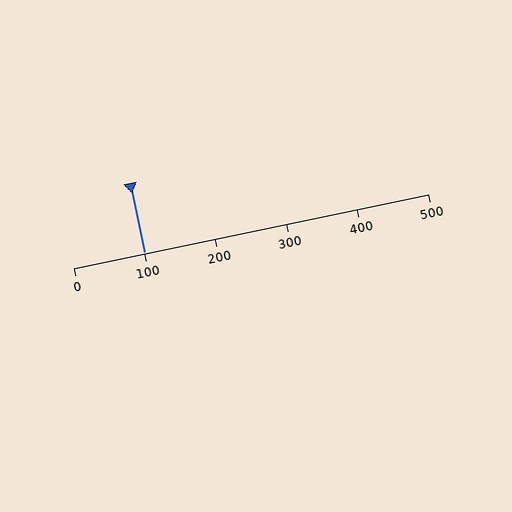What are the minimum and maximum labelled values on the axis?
The axis runs from 0 to 500.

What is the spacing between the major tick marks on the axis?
The major ticks are spaced 100 apart.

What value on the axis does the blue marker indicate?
The marker indicates approximately 100.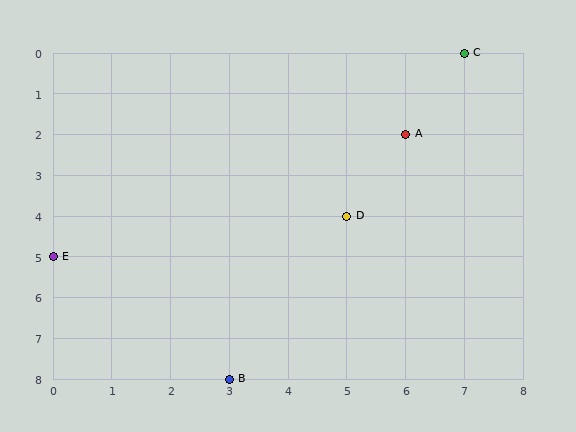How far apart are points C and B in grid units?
Points C and B are 4 columns and 8 rows apart (about 8.9 grid units diagonally).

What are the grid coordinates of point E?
Point E is at grid coordinates (0, 5).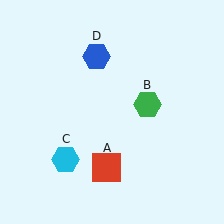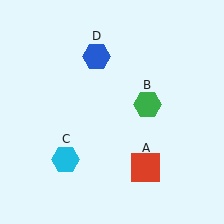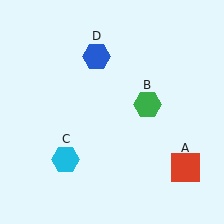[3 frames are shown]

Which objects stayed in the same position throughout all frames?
Green hexagon (object B) and cyan hexagon (object C) and blue hexagon (object D) remained stationary.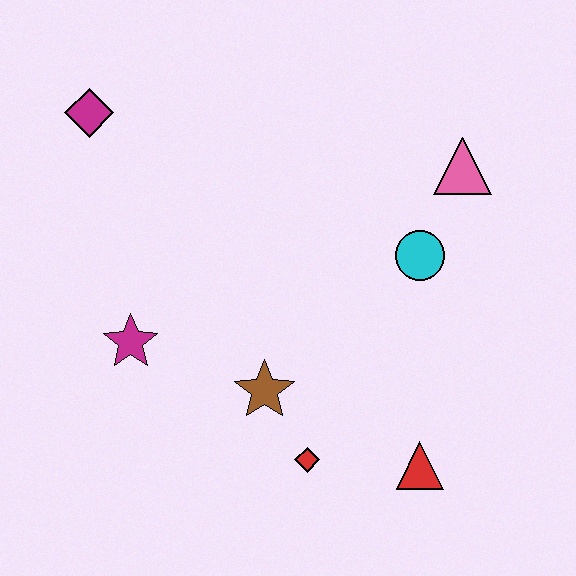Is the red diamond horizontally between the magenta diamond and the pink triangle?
Yes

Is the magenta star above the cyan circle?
No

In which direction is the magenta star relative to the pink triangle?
The magenta star is to the left of the pink triangle.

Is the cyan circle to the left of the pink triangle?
Yes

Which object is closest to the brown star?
The red diamond is closest to the brown star.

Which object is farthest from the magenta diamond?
The red triangle is farthest from the magenta diamond.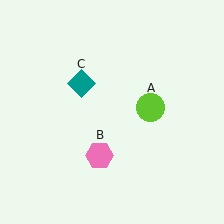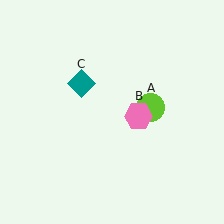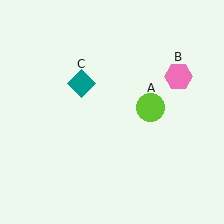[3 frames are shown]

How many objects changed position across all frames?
1 object changed position: pink hexagon (object B).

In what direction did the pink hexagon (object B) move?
The pink hexagon (object B) moved up and to the right.